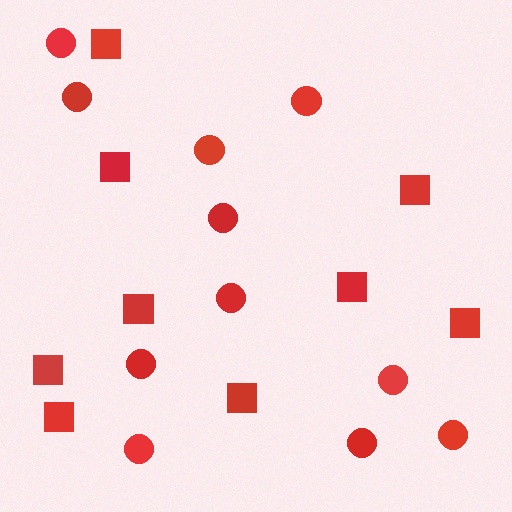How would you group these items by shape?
There are 2 groups: one group of circles (11) and one group of squares (9).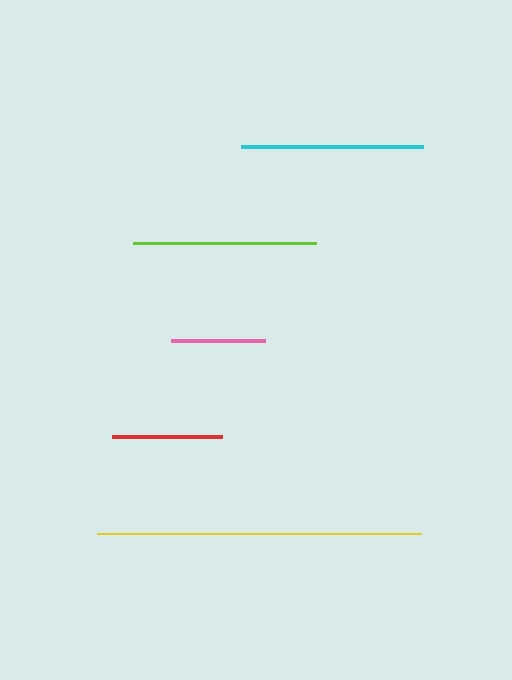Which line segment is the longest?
The yellow line is the longest at approximately 323 pixels.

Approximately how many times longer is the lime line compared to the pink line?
The lime line is approximately 1.9 times the length of the pink line.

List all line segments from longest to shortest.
From longest to shortest: yellow, lime, cyan, red, pink.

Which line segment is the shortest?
The pink line is the shortest at approximately 94 pixels.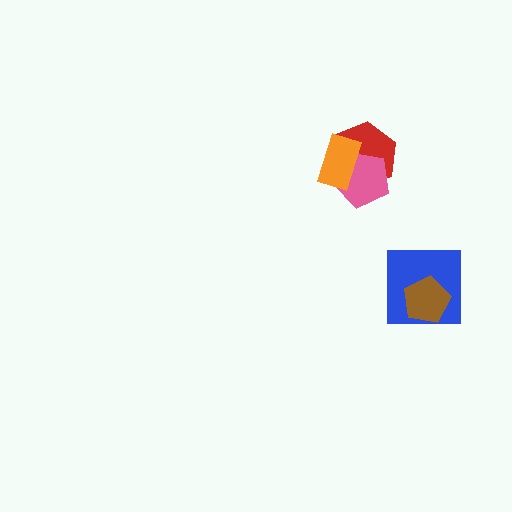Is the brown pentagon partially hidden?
No, no other shape covers it.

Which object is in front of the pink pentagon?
The orange rectangle is in front of the pink pentagon.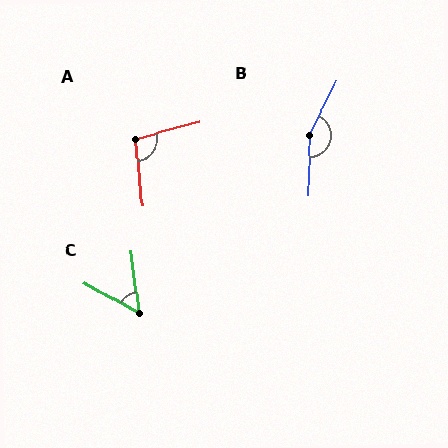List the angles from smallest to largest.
C (53°), A (100°), B (155°).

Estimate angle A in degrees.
Approximately 100 degrees.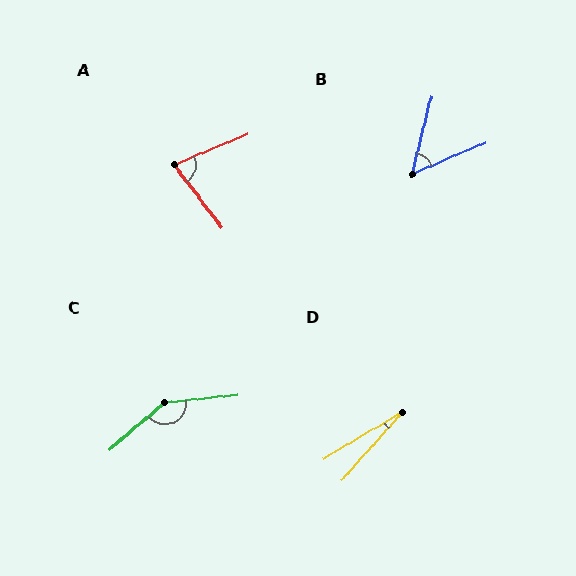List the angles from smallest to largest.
D (18°), B (53°), A (75°), C (146°).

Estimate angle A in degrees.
Approximately 75 degrees.